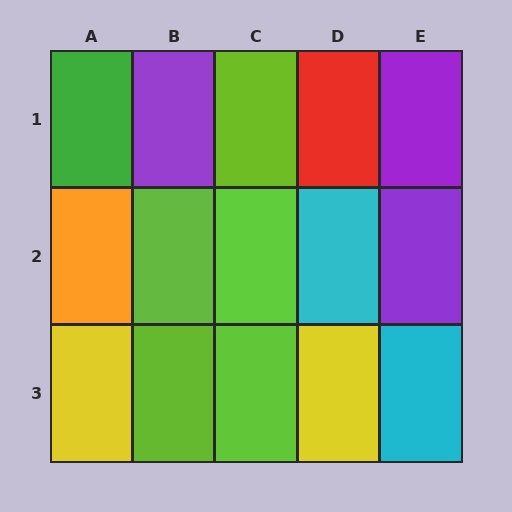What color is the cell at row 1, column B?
Purple.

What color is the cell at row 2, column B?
Lime.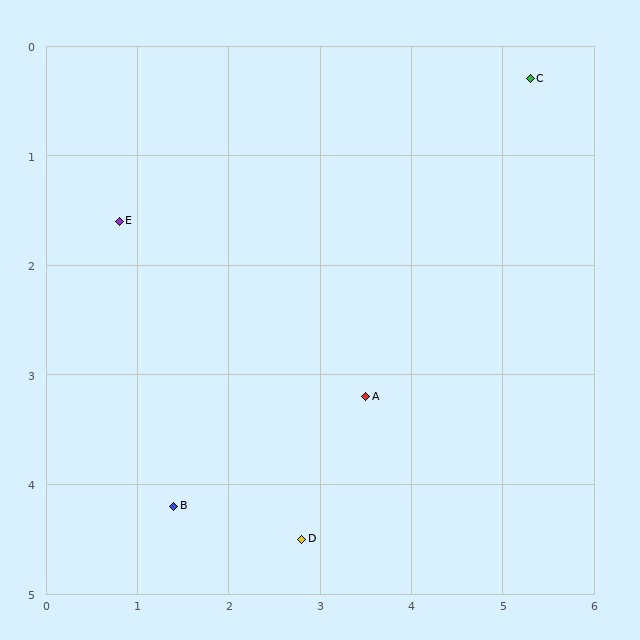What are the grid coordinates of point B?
Point B is at approximately (1.4, 4.2).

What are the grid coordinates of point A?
Point A is at approximately (3.5, 3.2).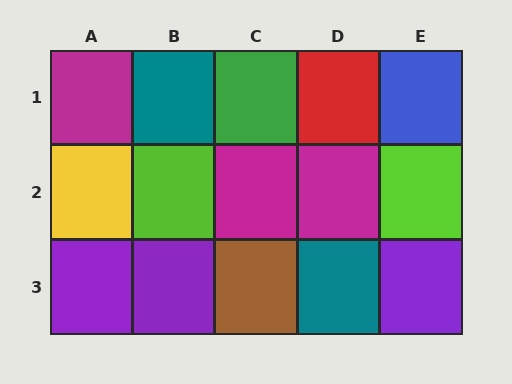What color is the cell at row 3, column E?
Purple.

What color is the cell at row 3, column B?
Purple.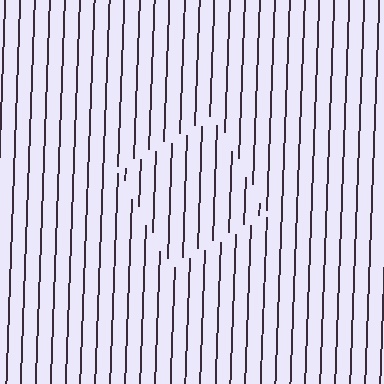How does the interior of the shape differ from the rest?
The interior of the shape contains the same grating, shifted by half a period — the contour is defined by the phase discontinuity where line-ends from the inner and outer gratings abut.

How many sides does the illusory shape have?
4 sides — the line-ends trace a square.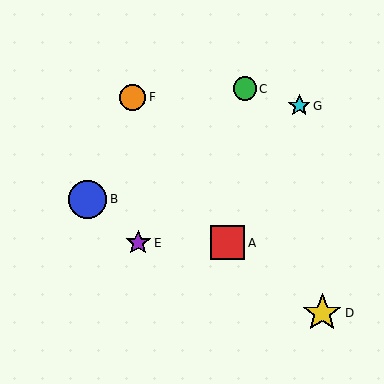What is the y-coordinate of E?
Object E is at y≈243.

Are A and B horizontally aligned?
No, A is at y≈243 and B is at y≈199.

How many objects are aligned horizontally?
2 objects (A, E) are aligned horizontally.